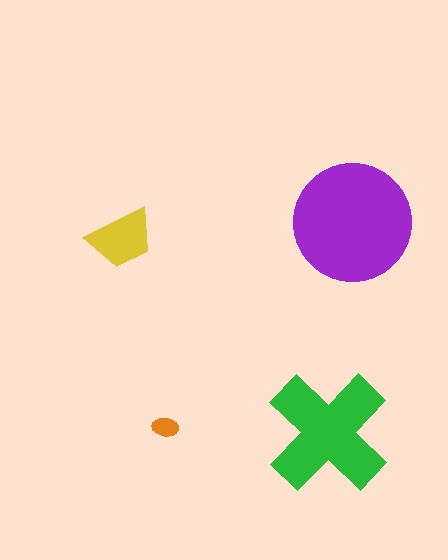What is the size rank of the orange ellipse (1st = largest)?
4th.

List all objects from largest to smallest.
The purple circle, the green cross, the yellow trapezoid, the orange ellipse.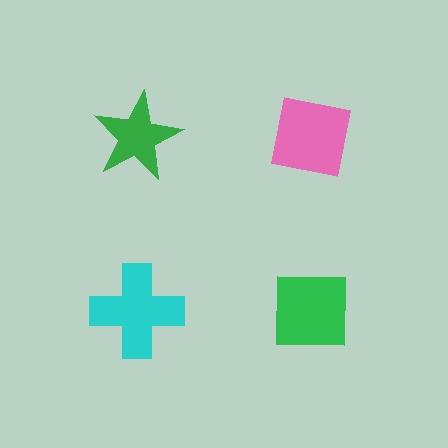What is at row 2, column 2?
A green square.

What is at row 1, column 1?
A green star.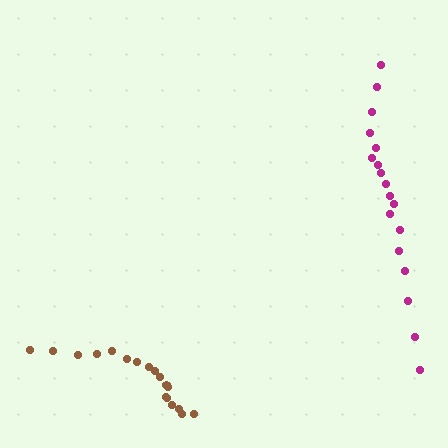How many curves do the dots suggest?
There are 2 distinct paths.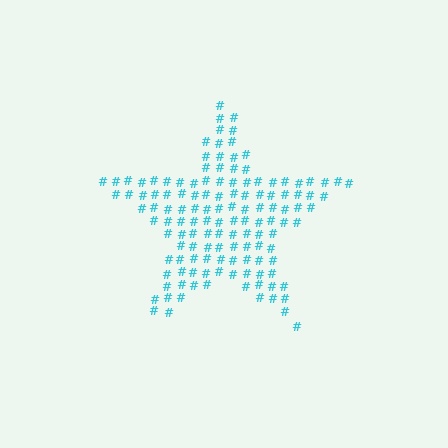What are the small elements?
The small elements are hash symbols.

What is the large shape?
The large shape is a star.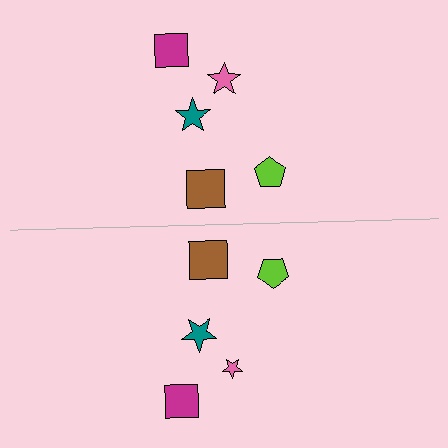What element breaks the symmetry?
The pink star on the bottom side has a different size than its mirror counterpart.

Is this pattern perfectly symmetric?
No, the pattern is not perfectly symmetric. The pink star on the bottom side has a different size than its mirror counterpart.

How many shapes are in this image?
There are 10 shapes in this image.